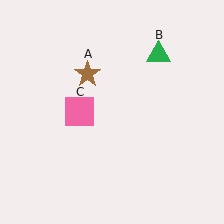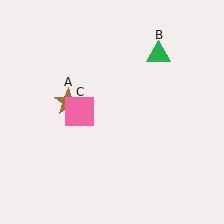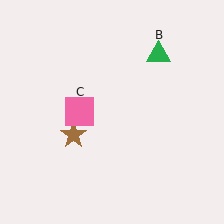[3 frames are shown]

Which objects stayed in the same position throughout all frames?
Green triangle (object B) and pink square (object C) remained stationary.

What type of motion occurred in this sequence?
The brown star (object A) rotated counterclockwise around the center of the scene.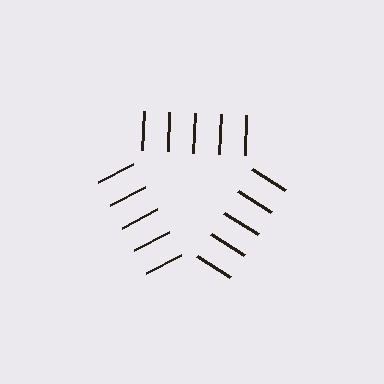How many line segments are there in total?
15 — 5 along each of the 3 edges.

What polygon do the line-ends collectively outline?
An illusory triangle — the line segments terminate on its edges but no continuous stroke is drawn.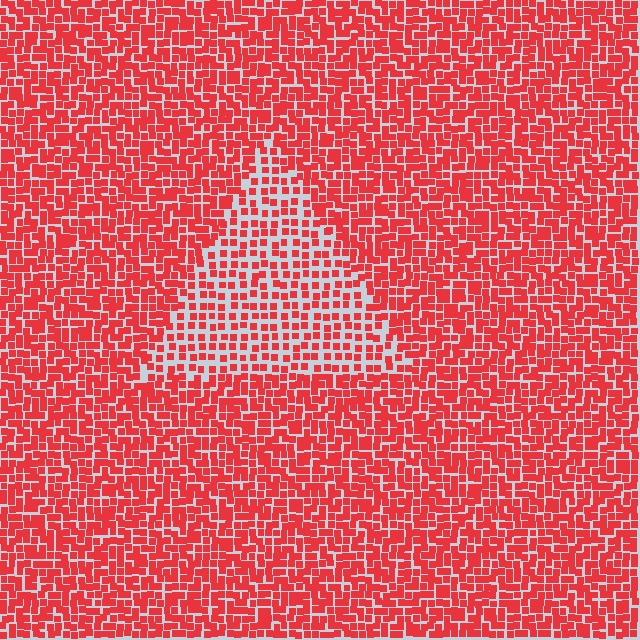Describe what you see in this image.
The image contains small red elements arranged at two different densities. A triangle-shaped region is visible where the elements are less densely packed than the surrounding area.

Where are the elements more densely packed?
The elements are more densely packed outside the triangle boundary.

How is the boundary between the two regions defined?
The boundary is defined by a change in element density (approximately 1.8x ratio). All elements are the same color, size, and shape.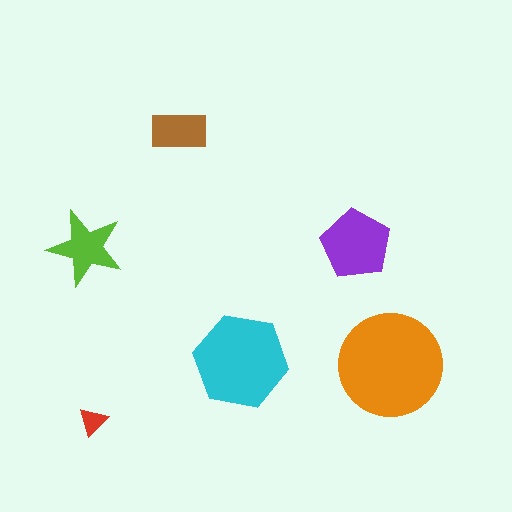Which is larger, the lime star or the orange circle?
The orange circle.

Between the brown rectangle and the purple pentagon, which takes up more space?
The purple pentagon.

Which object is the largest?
The orange circle.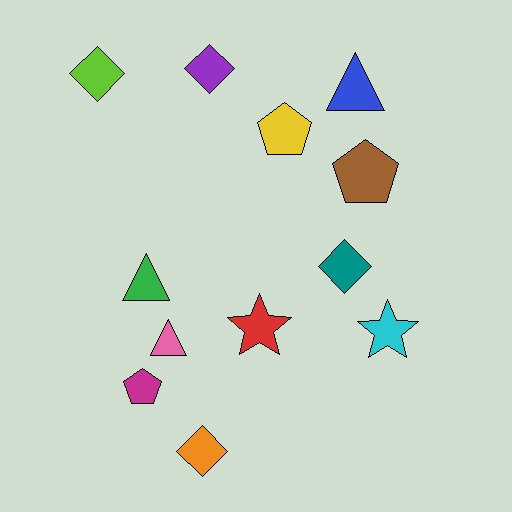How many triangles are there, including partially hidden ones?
There are 3 triangles.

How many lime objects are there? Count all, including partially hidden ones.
There is 1 lime object.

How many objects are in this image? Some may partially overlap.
There are 12 objects.